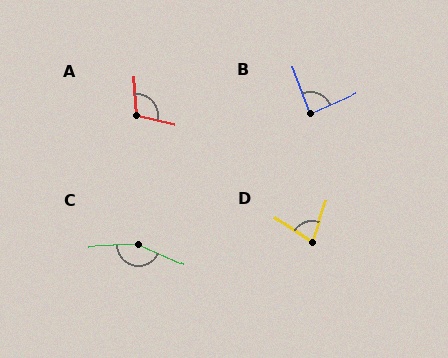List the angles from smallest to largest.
D (74°), B (87°), A (107°), C (154°).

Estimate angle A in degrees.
Approximately 107 degrees.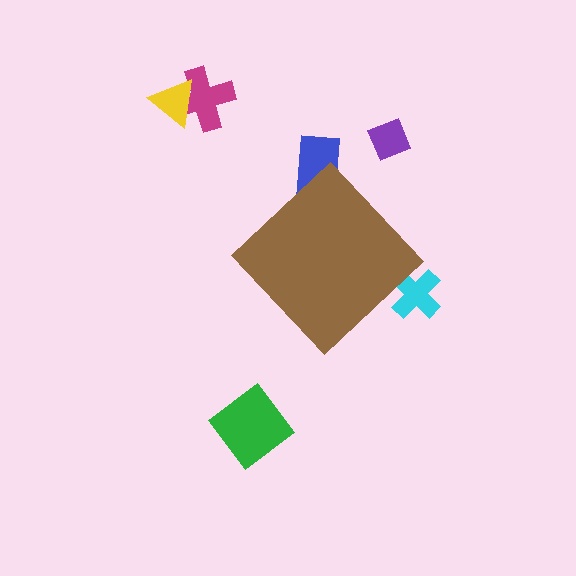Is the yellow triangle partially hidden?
No, the yellow triangle is fully visible.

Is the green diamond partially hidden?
No, the green diamond is fully visible.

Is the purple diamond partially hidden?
No, the purple diamond is fully visible.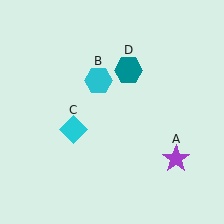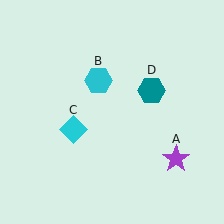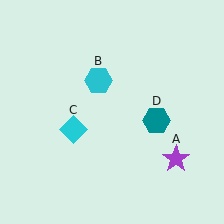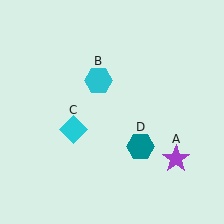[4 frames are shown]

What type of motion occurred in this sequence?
The teal hexagon (object D) rotated clockwise around the center of the scene.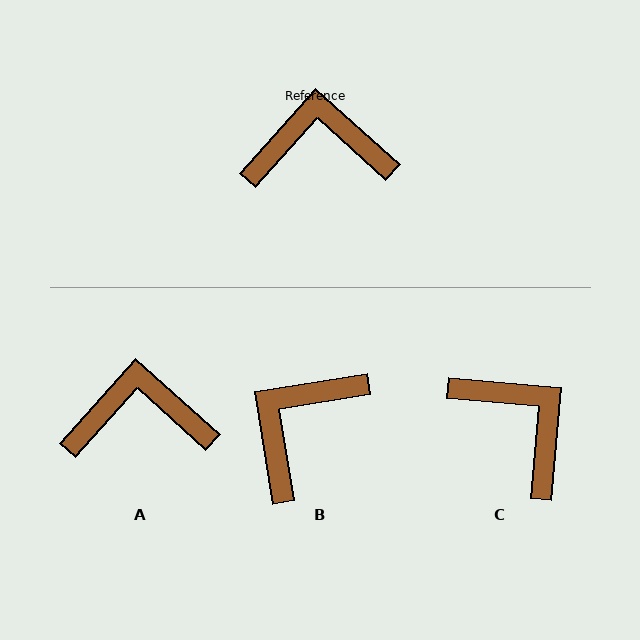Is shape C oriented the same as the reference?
No, it is off by about 53 degrees.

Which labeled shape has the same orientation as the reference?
A.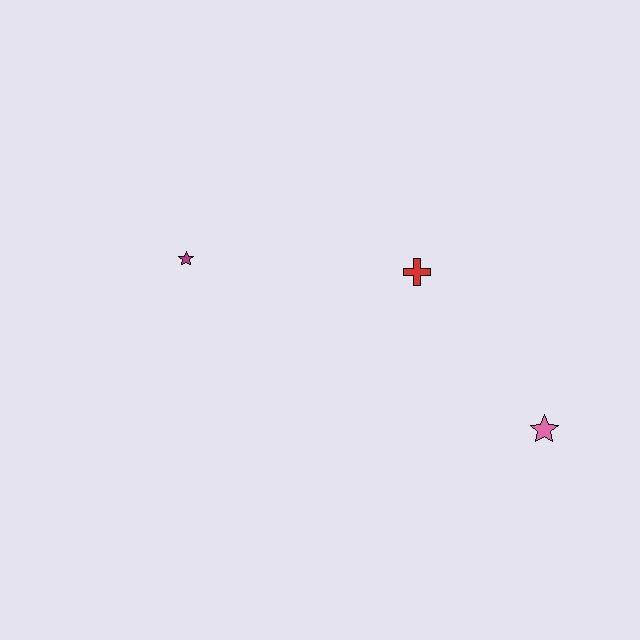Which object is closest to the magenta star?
The red cross is closest to the magenta star.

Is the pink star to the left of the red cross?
No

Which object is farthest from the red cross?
The magenta star is farthest from the red cross.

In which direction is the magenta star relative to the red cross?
The magenta star is to the left of the red cross.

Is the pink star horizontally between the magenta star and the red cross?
No